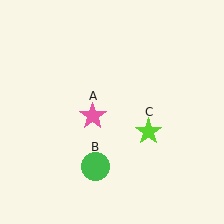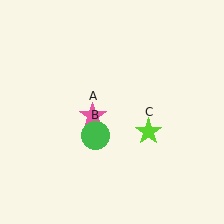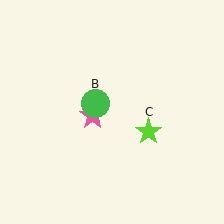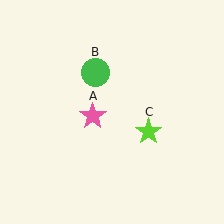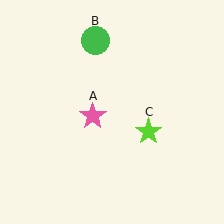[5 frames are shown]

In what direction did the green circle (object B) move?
The green circle (object B) moved up.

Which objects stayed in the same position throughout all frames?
Pink star (object A) and lime star (object C) remained stationary.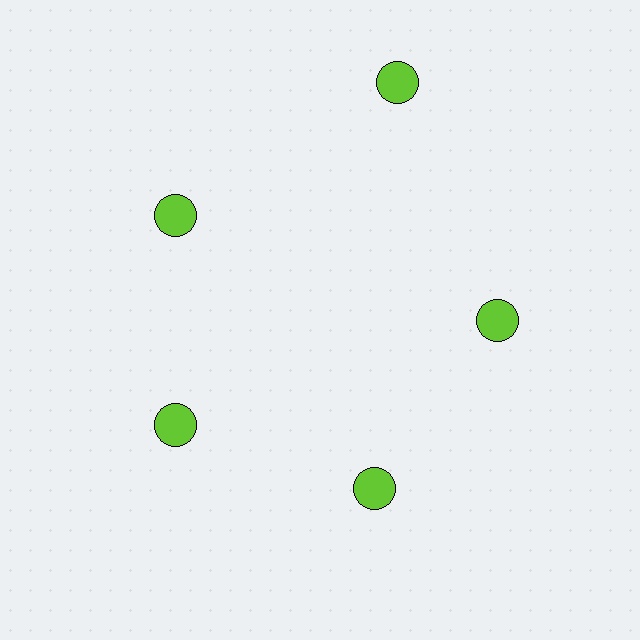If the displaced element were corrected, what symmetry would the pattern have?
It would have 5-fold rotational symmetry — the pattern would map onto itself every 72 degrees.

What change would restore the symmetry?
The symmetry would be restored by moving it inward, back onto the ring so that all 5 circles sit at equal angles and equal distance from the center.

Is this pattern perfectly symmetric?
No. The 5 lime circles are arranged in a ring, but one element near the 1 o'clock position is pushed outward from the center, breaking the 5-fold rotational symmetry.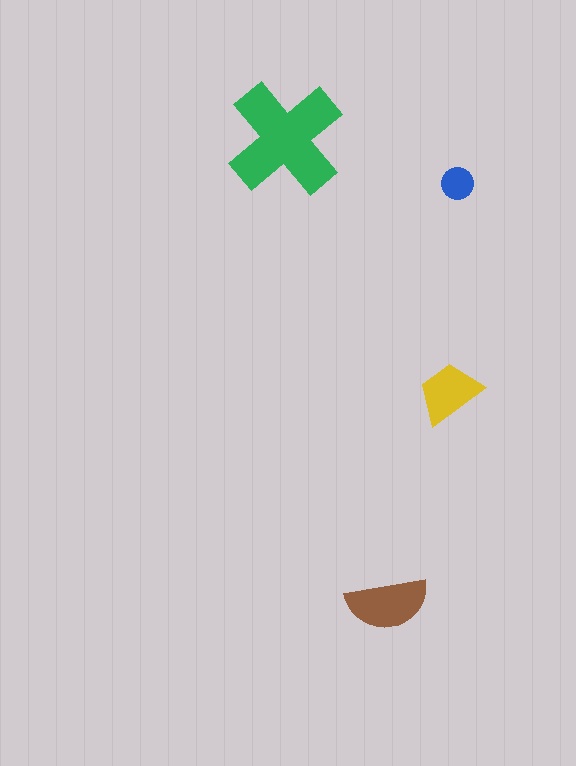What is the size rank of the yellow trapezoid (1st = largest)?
3rd.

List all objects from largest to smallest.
The green cross, the brown semicircle, the yellow trapezoid, the blue circle.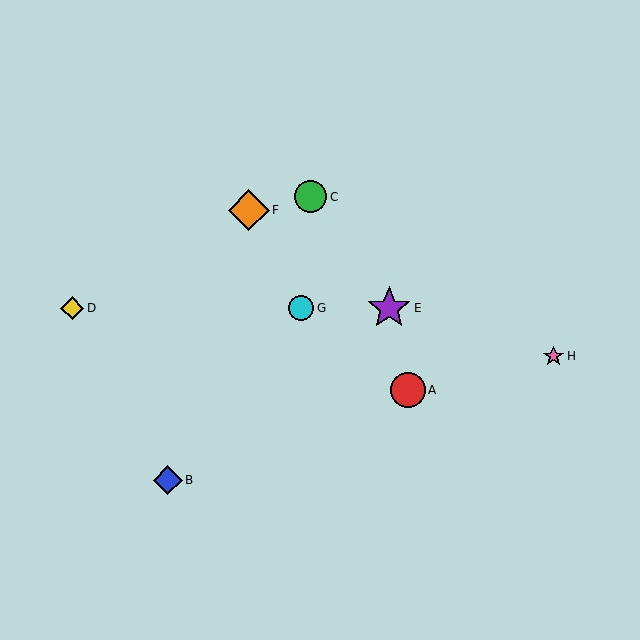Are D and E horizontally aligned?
Yes, both are at y≈308.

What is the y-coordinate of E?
Object E is at y≈308.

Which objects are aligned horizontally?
Objects D, E, G are aligned horizontally.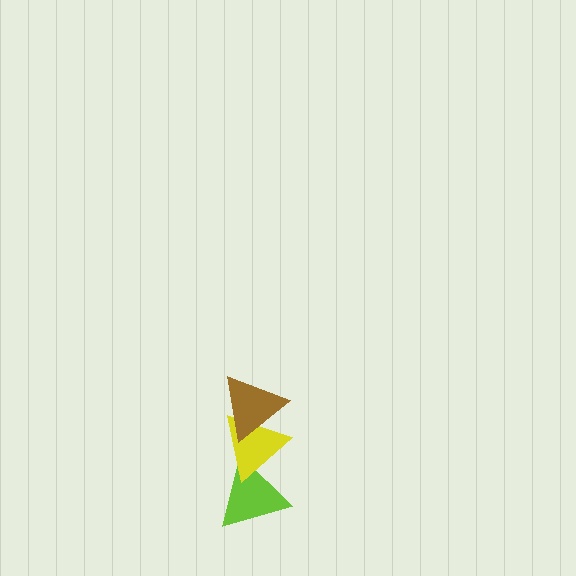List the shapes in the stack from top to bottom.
From top to bottom: the brown triangle, the yellow triangle, the lime triangle.